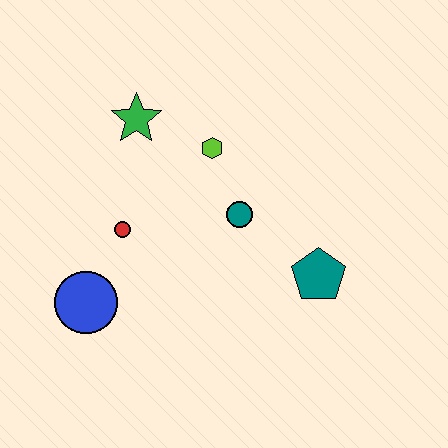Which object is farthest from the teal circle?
The blue circle is farthest from the teal circle.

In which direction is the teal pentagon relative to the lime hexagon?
The teal pentagon is below the lime hexagon.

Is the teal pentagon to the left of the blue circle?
No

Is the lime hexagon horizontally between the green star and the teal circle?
Yes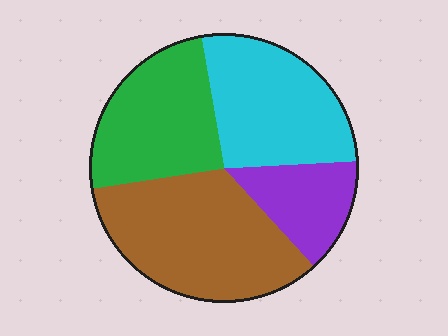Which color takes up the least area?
Purple, at roughly 15%.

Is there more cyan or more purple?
Cyan.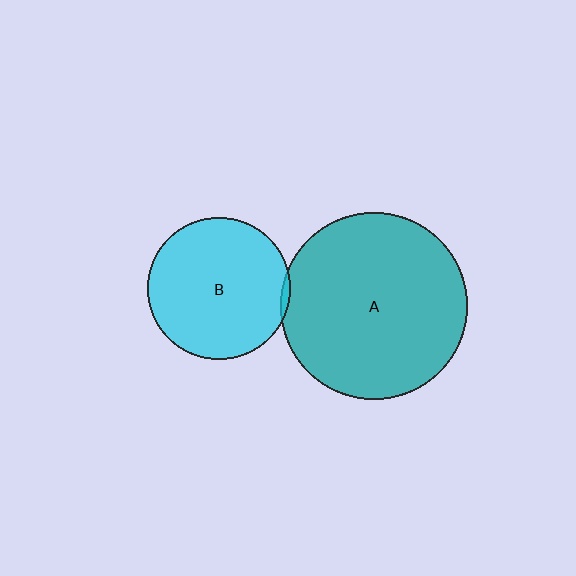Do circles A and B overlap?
Yes.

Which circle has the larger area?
Circle A (teal).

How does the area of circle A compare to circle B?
Approximately 1.7 times.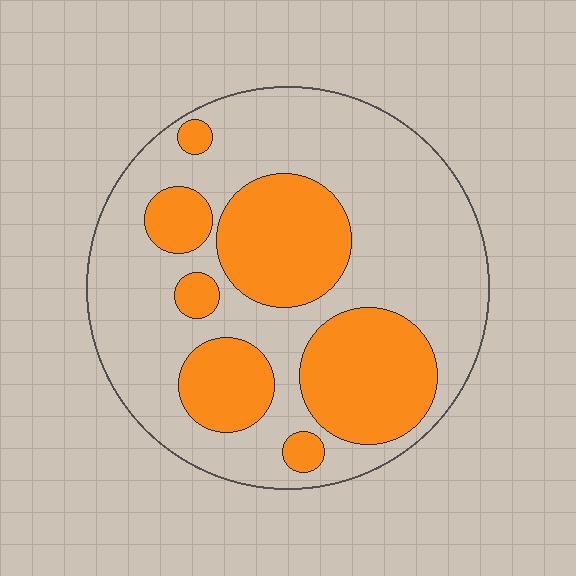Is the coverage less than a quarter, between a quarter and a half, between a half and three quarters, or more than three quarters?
Between a quarter and a half.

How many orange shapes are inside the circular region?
7.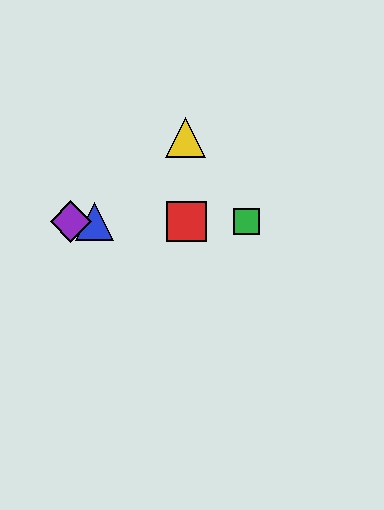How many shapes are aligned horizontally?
4 shapes (the red square, the blue triangle, the green square, the purple diamond) are aligned horizontally.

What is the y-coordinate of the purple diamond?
The purple diamond is at y≈222.